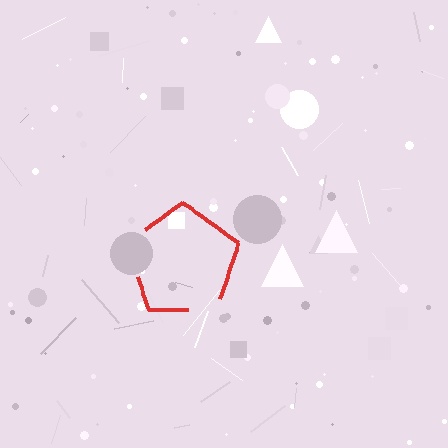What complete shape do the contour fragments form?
The contour fragments form a pentagon.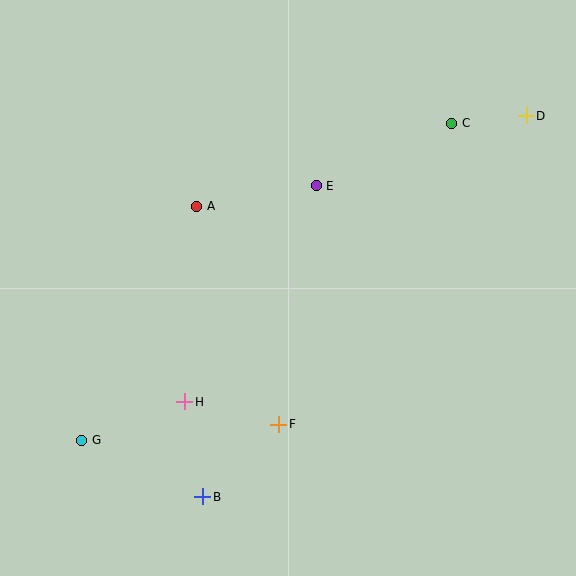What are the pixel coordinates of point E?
Point E is at (316, 186).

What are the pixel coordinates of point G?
Point G is at (82, 440).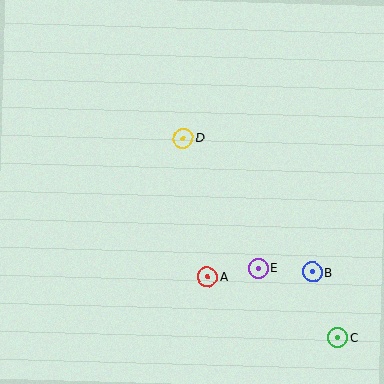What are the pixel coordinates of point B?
Point B is at (312, 272).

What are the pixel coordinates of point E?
Point E is at (258, 268).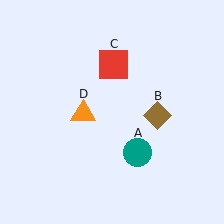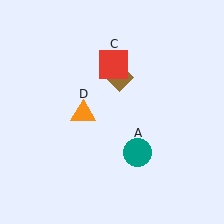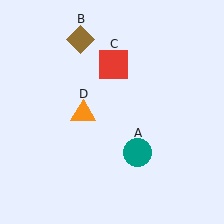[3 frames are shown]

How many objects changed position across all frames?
1 object changed position: brown diamond (object B).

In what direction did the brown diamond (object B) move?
The brown diamond (object B) moved up and to the left.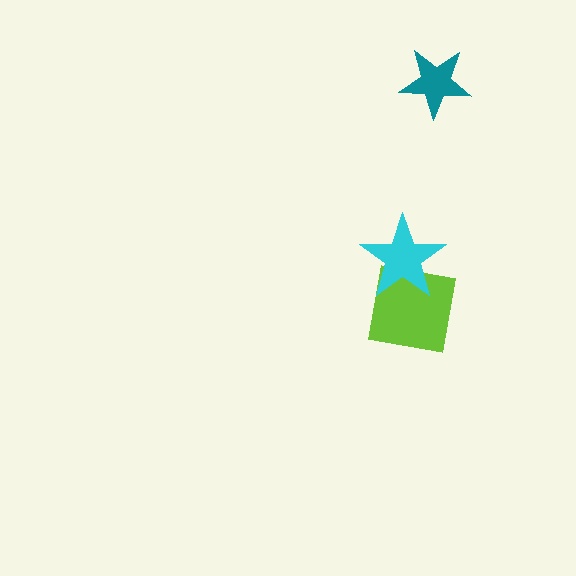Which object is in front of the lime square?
The cyan star is in front of the lime square.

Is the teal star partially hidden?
No, no other shape covers it.